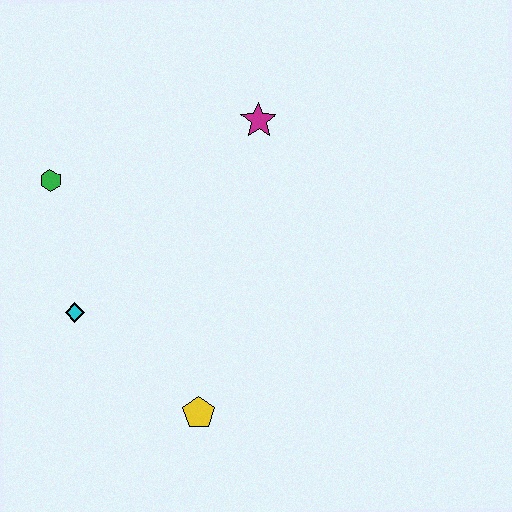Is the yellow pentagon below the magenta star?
Yes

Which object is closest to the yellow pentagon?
The cyan diamond is closest to the yellow pentagon.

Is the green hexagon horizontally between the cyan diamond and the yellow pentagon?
No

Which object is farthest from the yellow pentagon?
The magenta star is farthest from the yellow pentagon.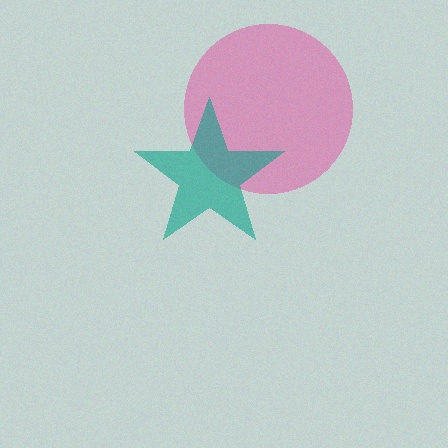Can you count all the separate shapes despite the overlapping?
Yes, there are 2 separate shapes.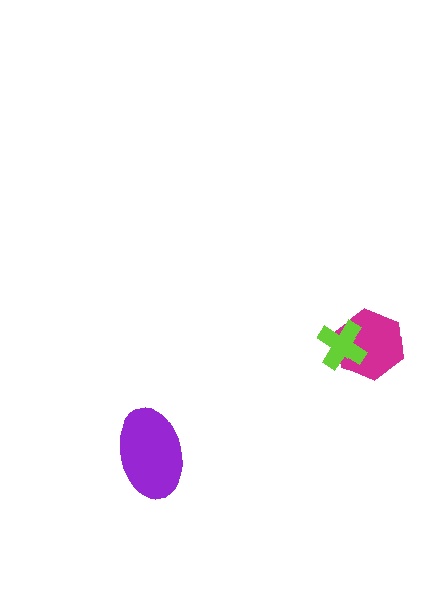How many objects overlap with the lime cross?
1 object overlaps with the lime cross.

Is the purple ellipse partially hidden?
No, no other shape covers it.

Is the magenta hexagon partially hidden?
Yes, it is partially covered by another shape.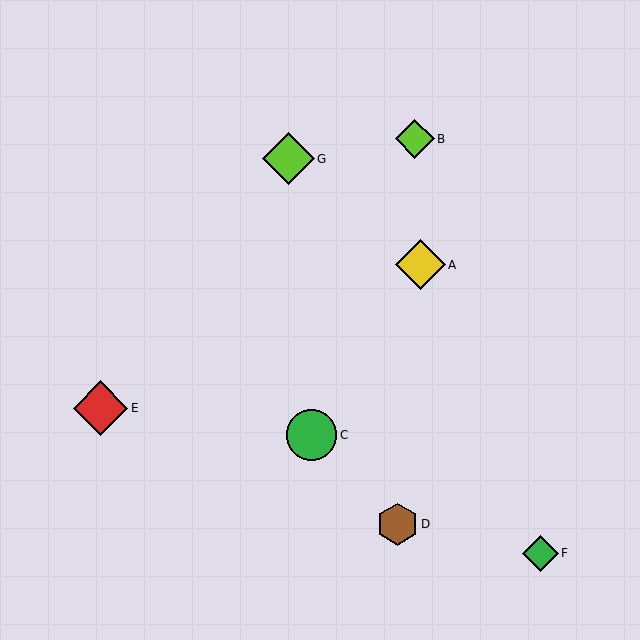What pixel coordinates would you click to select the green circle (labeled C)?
Click at (311, 435) to select the green circle C.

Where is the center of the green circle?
The center of the green circle is at (311, 435).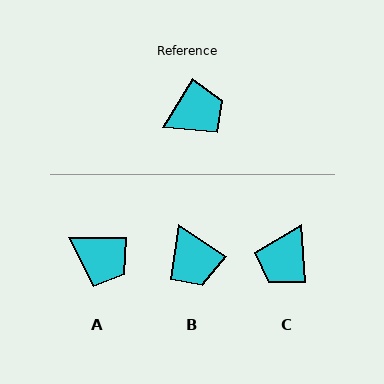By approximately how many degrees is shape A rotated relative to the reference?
Approximately 58 degrees clockwise.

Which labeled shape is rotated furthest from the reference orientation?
C, about 145 degrees away.